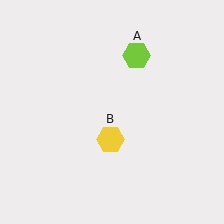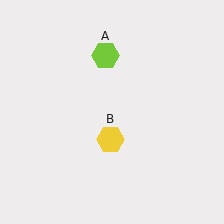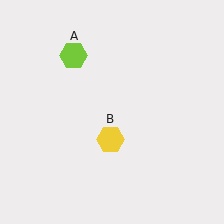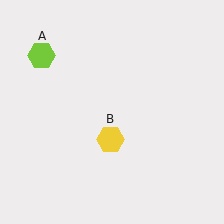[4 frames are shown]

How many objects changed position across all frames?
1 object changed position: lime hexagon (object A).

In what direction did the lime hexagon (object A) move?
The lime hexagon (object A) moved left.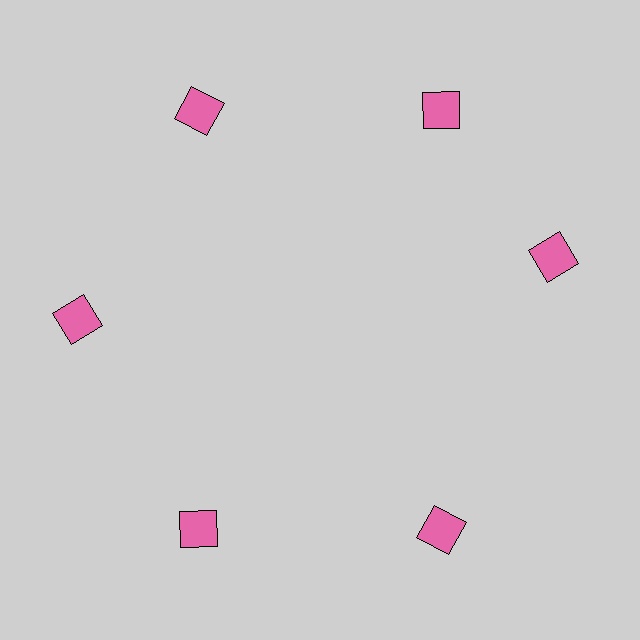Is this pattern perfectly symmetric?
No. The 6 pink squares are arranged in a ring, but one element near the 3 o'clock position is rotated out of alignment along the ring, breaking the 6-fold rotational symmetry.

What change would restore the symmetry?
The symmetry would be restored by rotating it back into even spacing with its neighbors so that all 6 squares sit at equal angles and equal distance from the center.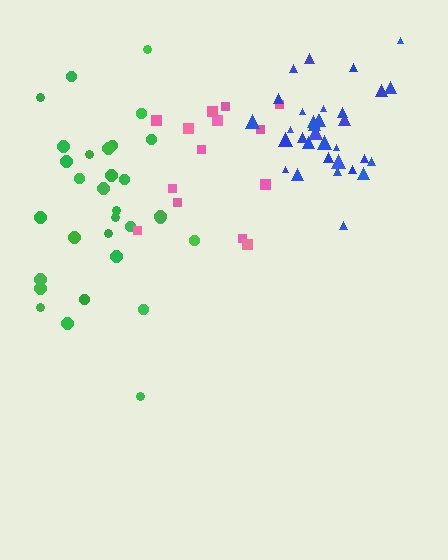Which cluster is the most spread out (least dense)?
Green.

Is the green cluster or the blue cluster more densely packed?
Blue.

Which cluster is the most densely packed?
Blue.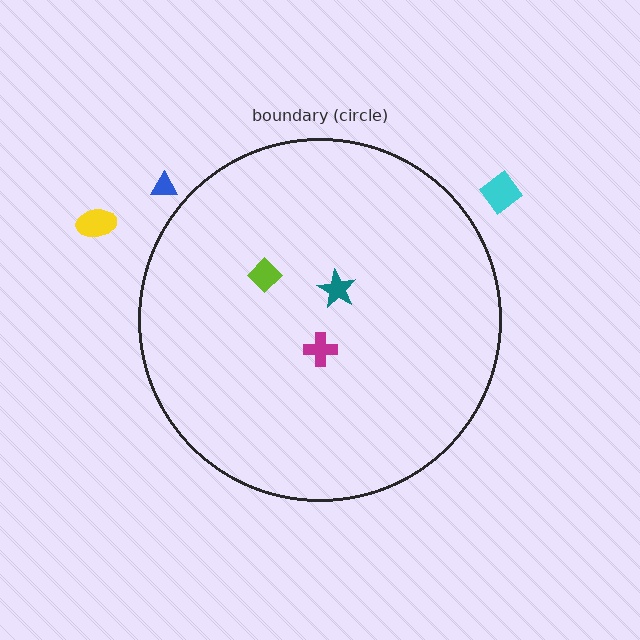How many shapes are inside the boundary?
3 inside, 3 outside.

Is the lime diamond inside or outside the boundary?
Inside.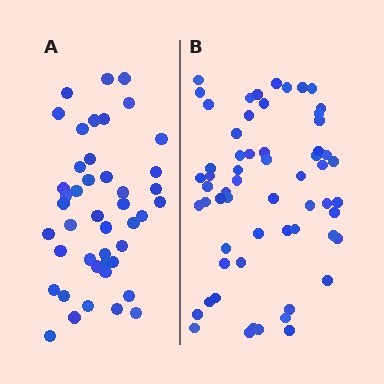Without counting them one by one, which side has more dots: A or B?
Region B (the right region) has more dots.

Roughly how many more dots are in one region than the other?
Region B has approximately 15 more dots than region A.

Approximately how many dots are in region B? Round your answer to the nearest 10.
About 60 dots.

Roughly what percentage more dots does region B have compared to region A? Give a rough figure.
About 35% more.